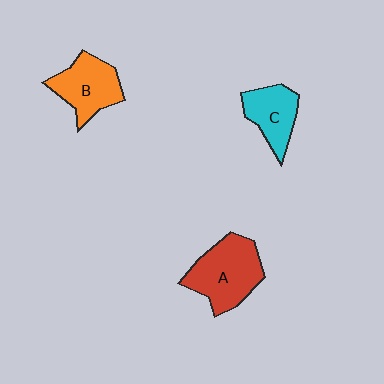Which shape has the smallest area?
Shape C (cyan).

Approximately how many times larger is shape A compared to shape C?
Approximately 1.5 times.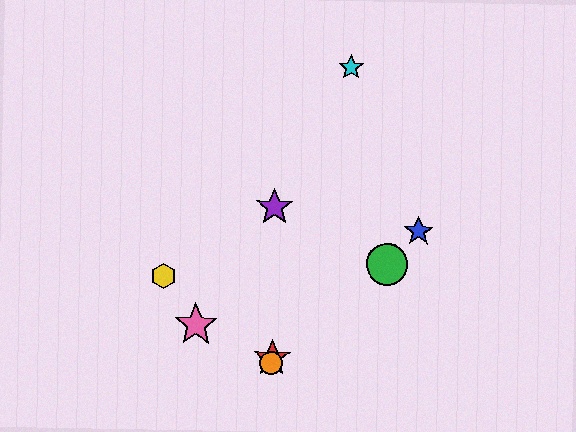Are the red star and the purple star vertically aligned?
Yes, both are at x≈272.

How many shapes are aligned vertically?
3 shapes (the red star, the purple star, the orange circle) are aligned vertically.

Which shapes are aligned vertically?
The red star, the purple star, the orange circle are aligned vertically.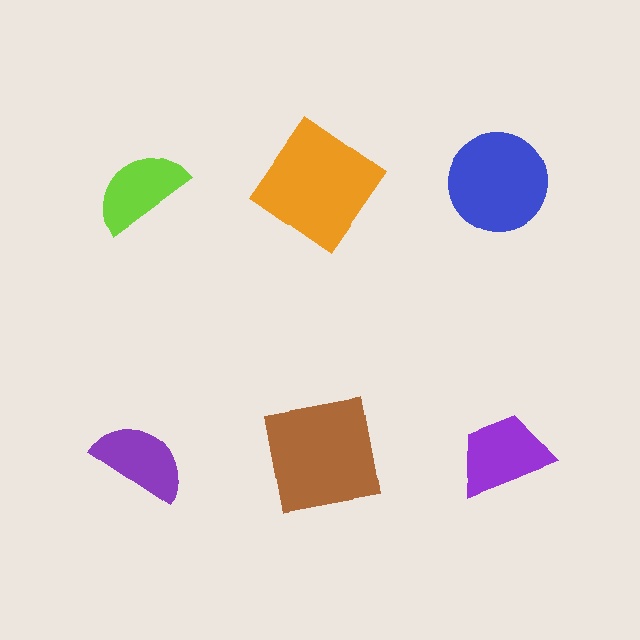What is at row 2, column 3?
A purple trapezoid.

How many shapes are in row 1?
3 shapes.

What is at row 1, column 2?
An orange diamond.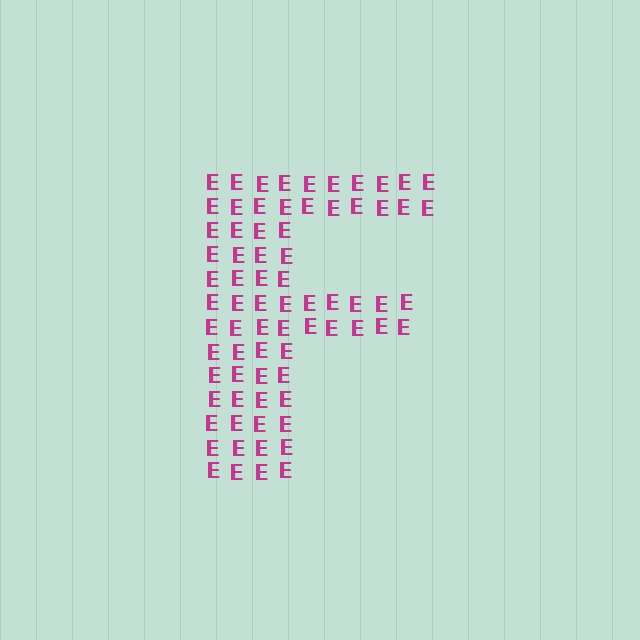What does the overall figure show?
The overall figure shows the letter F.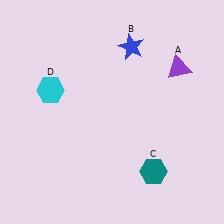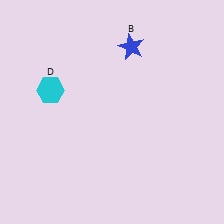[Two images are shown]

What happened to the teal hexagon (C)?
The teal hexagon (C) was removed in Image 2. It was in the bottom-right area of Image 1.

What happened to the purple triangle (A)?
The purple triangle (A) was removed in Image 2. It was in the top-right area of Image 1.